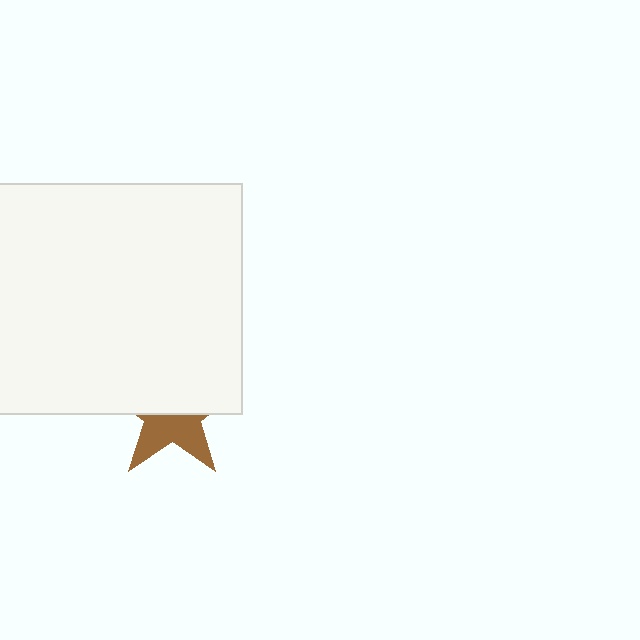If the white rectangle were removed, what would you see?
You would see the complete brown star.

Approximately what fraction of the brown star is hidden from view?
Roughly 58% of the brown star is hidden behind the white rectangle.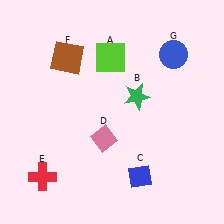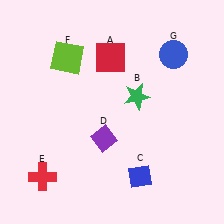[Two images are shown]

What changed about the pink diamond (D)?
In Image 1, D is pink. In Image 2, it changed to purple.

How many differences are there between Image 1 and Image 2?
There are 3 differences between the two images.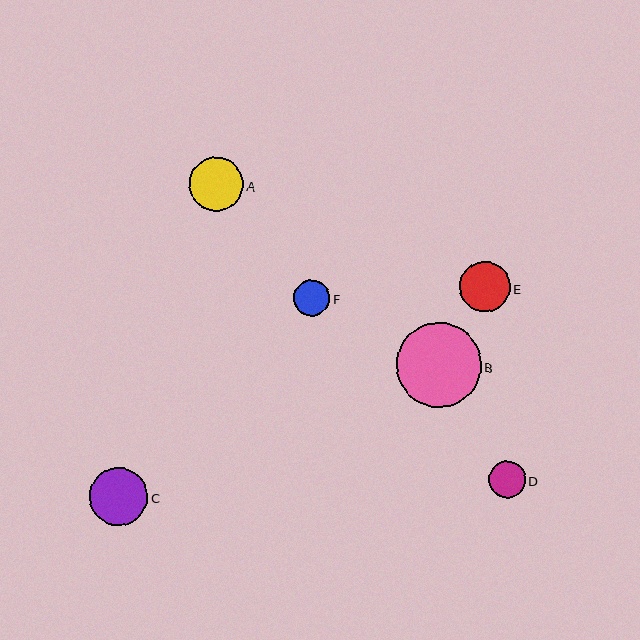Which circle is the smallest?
Circle F is the smallest with a size of approximately 36 pixels.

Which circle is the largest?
Circle B is the largest with a size of approximately 85 pixels.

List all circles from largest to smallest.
From largest to smallest: B, C, A, E, D, F.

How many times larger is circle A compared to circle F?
Circle A is approximately 1.5 times the size of circle F.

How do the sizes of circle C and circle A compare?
Circle C and circle A are approximately the same size.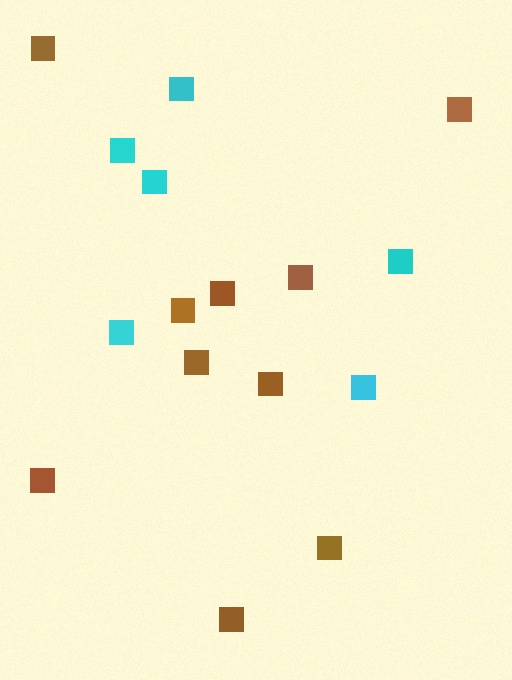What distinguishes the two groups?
There are 2 groups: one group of cyan squares (6) and one group of brown squares (10).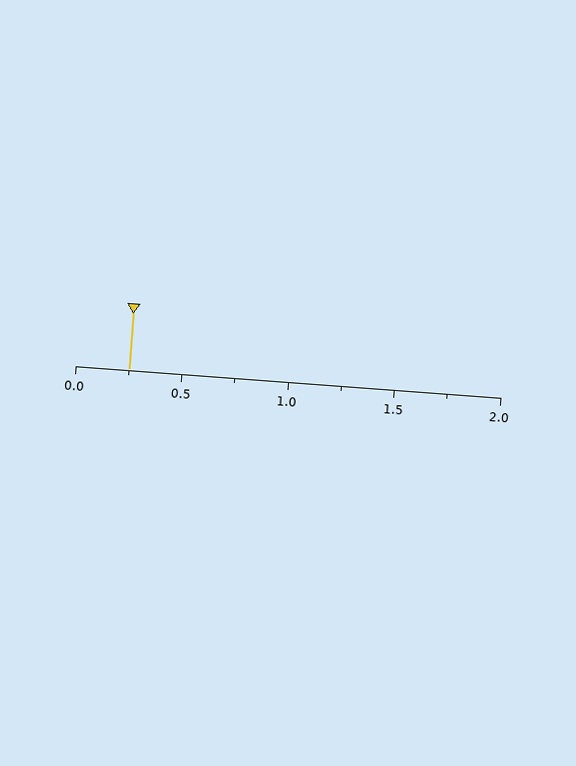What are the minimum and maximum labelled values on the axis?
The axis runs from 0.0 to 2.0.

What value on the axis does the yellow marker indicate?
The marker indicates approximately 0.25.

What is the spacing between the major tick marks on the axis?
The major ticks are spaced 0.5 apart.